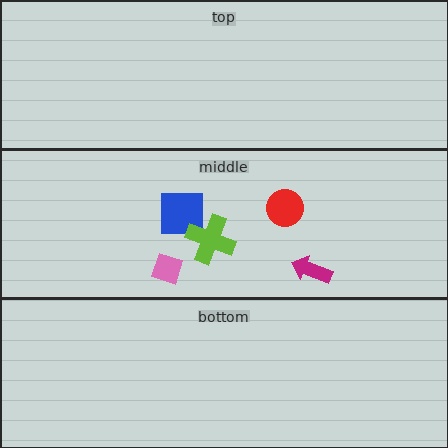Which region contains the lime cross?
The middle region.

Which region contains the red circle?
The middle region.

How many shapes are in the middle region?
5.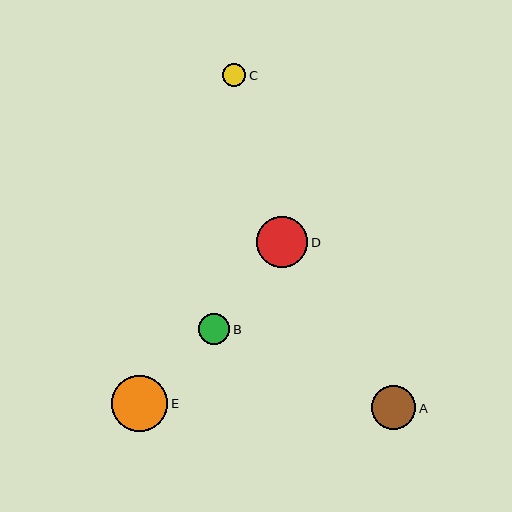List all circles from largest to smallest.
From largest to smallest: E, D, A, B, C.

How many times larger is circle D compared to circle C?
Circle D is approximately 2.2 times the size of circle C.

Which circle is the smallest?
Circle C is the smallest with a size of approximately 23 pixels.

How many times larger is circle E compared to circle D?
Circle E is approximately 1.1 times the size of circle D.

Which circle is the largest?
Circle E is the largest with a size of approximately 56 pixels.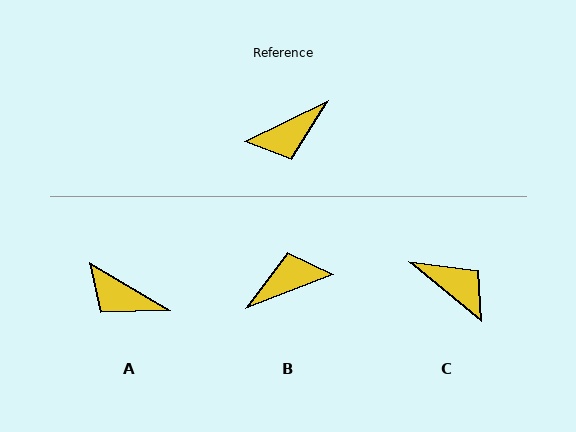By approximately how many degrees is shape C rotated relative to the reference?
Approximately 115 degrees counter-clockwise.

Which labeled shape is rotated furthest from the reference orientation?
B, about 175 degrees away.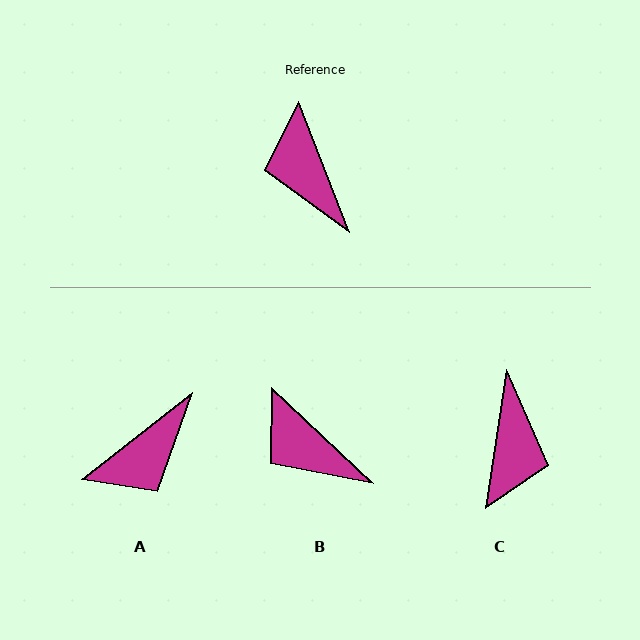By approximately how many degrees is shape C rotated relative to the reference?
Approximately 150 degrees counter-clockwise.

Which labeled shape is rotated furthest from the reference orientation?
C, about 150 degrees away.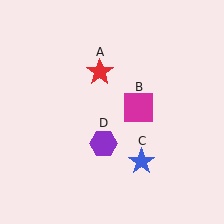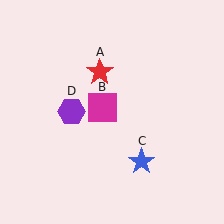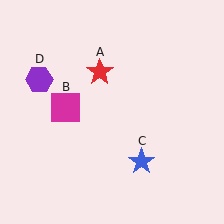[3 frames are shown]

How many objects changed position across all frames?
2 objects changed position: magenta square (object B), purple hexagon (object D).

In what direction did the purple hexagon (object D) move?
The purple hexagon (object D) moved up and to the left.